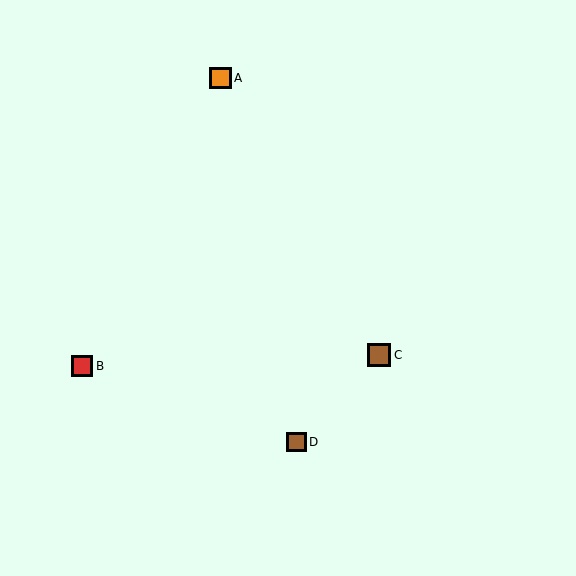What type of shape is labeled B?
Shape B is a red square.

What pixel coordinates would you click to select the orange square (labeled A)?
Click at (220, 78) to select the orange square A.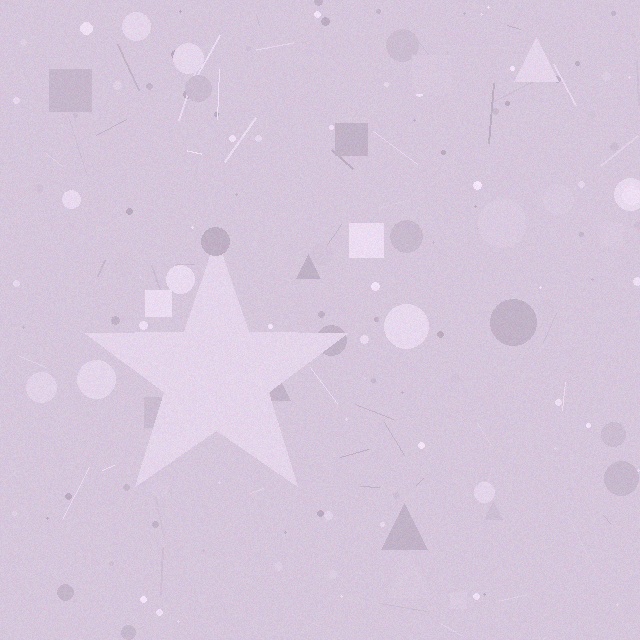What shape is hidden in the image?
A star is hidden in the image.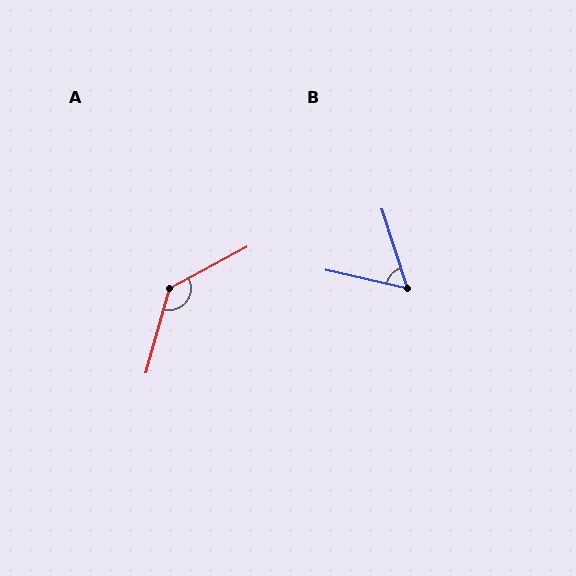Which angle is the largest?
A, at approximately 133 degrees.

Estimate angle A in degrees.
Approximately 133 degrees.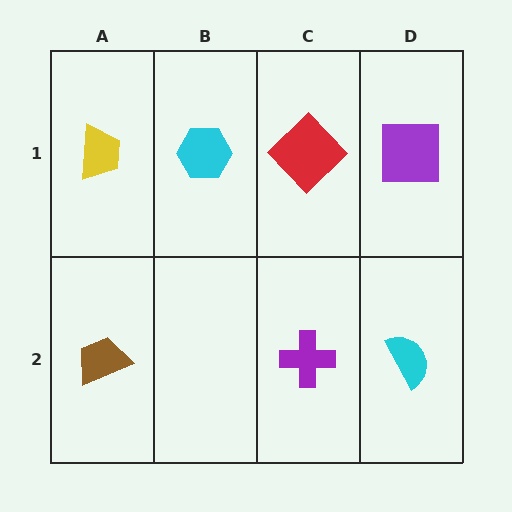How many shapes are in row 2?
3 shapes.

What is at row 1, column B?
A cyan hexagon.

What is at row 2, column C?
A purple cross.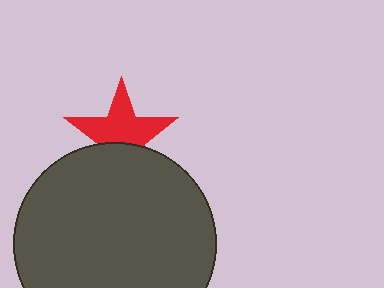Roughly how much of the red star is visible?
About half of it is visible (roughly 63%).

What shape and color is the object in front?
The object in front is a dark gray circle.